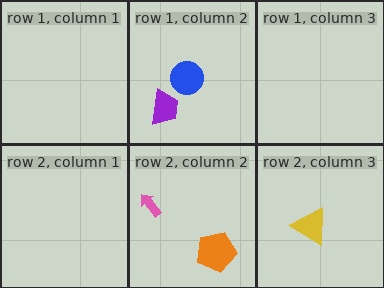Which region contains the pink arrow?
The row 2, column 2 region.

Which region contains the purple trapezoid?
The row 1, column 2 region.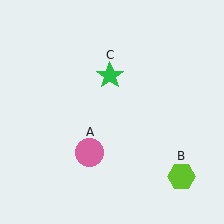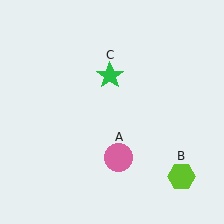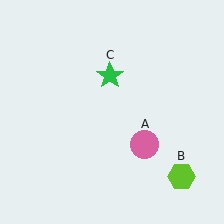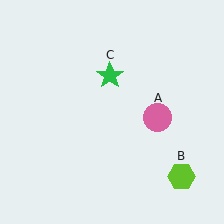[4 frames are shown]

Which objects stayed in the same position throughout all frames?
Lime hexagon (object B) and green star (object C) remained stationary.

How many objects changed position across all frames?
1 object changed position: pink circle (object A).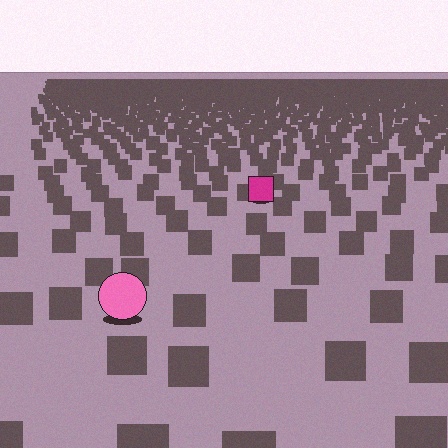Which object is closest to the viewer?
The pink circle is closest. The texture marks near it are larger and more spread out.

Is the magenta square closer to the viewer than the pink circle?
No. The pink circle is closer — you can tell from the texture gradient: the ground texture is coarser near it.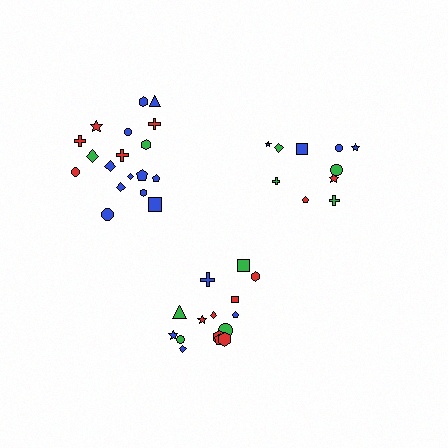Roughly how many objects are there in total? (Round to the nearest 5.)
Roughly 45 objects in total.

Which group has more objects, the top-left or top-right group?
The top-left group.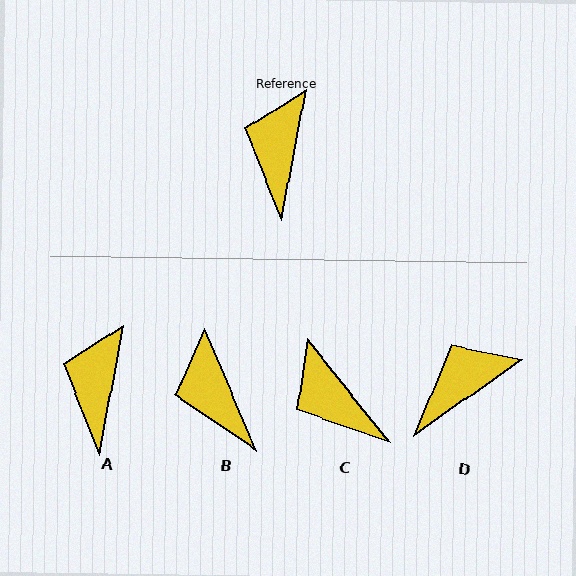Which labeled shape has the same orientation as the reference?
A.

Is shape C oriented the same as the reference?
No, it is off by about 49 degrees.